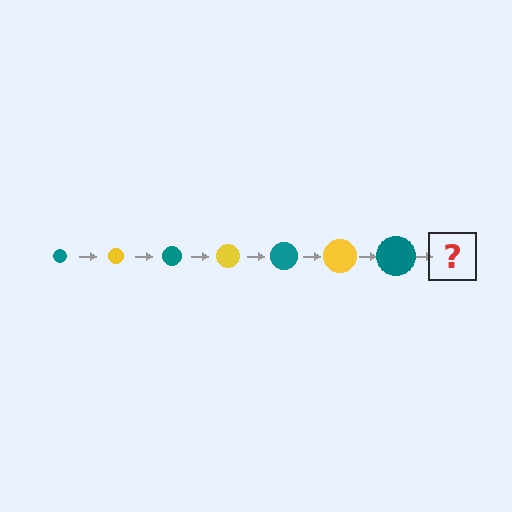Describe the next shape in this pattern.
It should be a yellow circle, larger than the previous one.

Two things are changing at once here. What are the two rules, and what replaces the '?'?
The two rules are that the circle grows larger each step and the color cycles through teal and yellow. The '?' should be a yellow circle, larger than the previous one.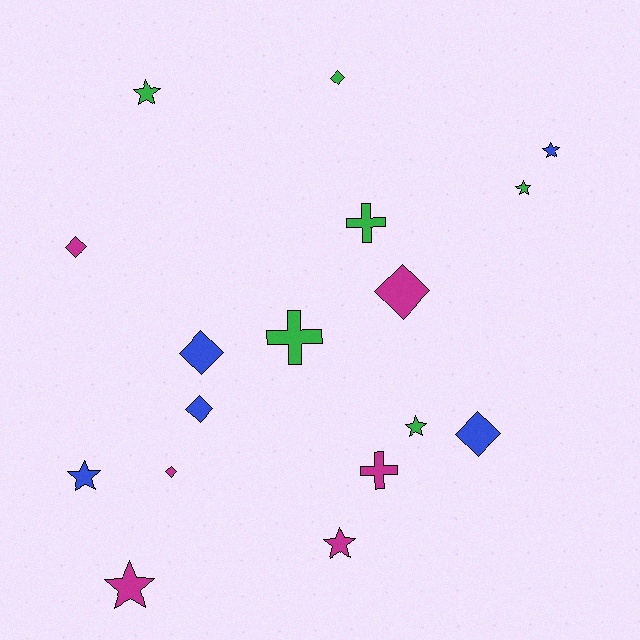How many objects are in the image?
There are 17 objects.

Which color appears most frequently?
Green, with 6 objects.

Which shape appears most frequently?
Diamond, with 7 objects.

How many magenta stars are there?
There are 2 magenta stars.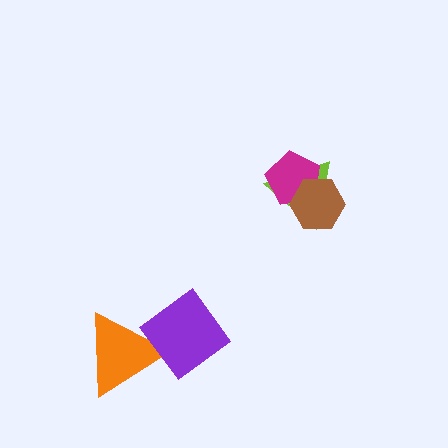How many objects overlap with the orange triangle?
1 object overlaps with the orange triangle.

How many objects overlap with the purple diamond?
1 object overlaps with the purple diamond.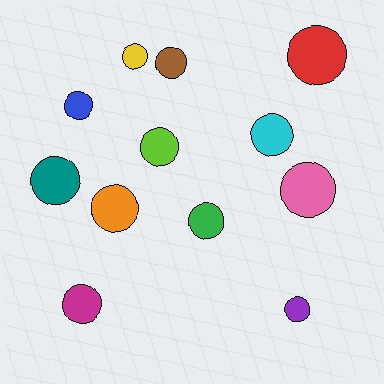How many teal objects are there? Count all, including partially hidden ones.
There is 1 teal object.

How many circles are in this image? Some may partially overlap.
There are 12 circles.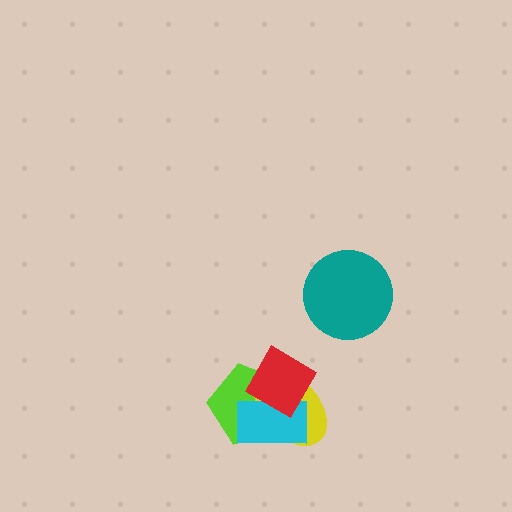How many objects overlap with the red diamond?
3 objects overlap with the red diamond.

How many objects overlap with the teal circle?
0 objects overlap with the teal circle.